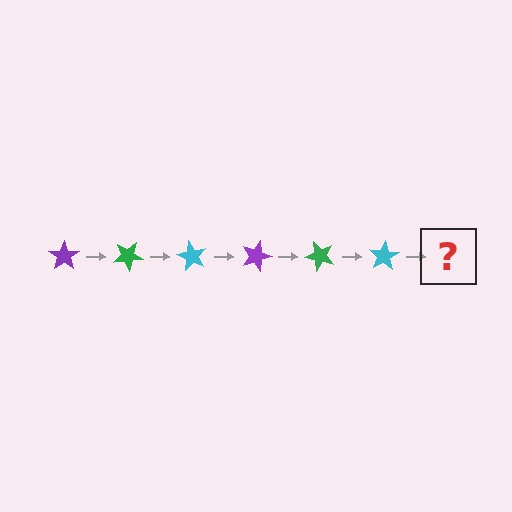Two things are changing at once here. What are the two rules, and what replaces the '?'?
The two rules are that it rotates 30 degrees each step and the color cycles through purple, green, and cyan. The '?' should be a purple star, rotated 180 degrees from the start.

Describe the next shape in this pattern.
It should be a purple star, rotated 180 degrees from the start.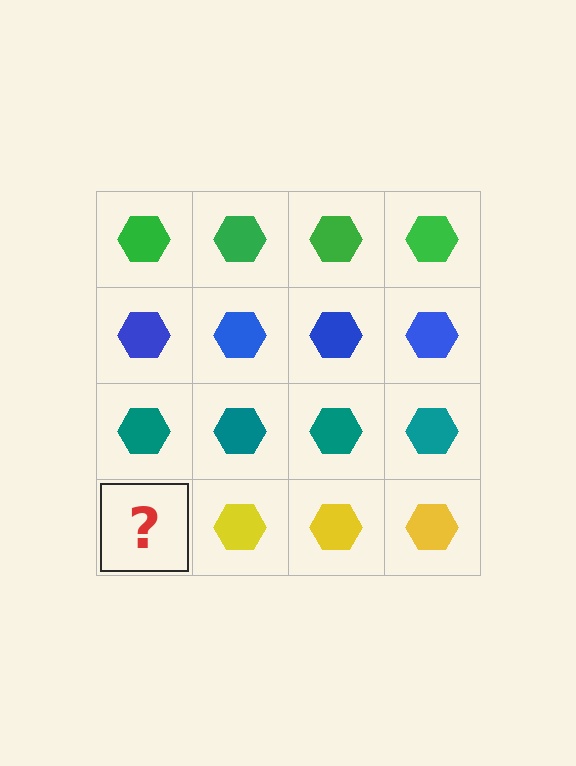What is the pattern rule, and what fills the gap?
The rule is that each row has a consistent color. The gap should be filled with a yellow hexagon.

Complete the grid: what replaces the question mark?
The question mark should be replaced with a yellow hexagon.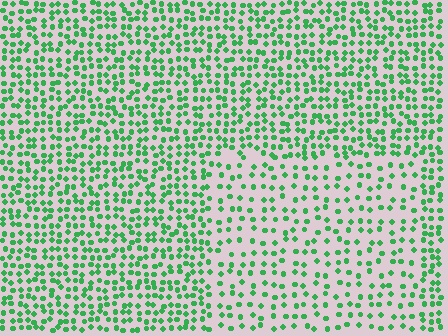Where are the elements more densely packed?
The elements are more densely packed outside the rectangle boundary.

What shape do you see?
I see a rectangle.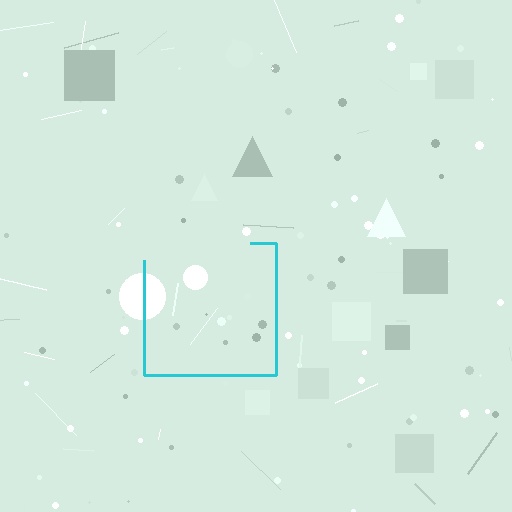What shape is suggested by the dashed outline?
The dashed outline suggests a square.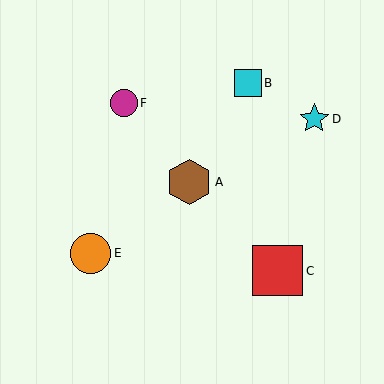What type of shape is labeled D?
Shape D is a cyan star.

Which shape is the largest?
The red square (labeled C) is the largest.